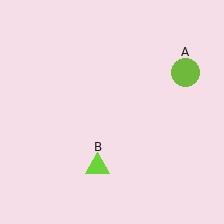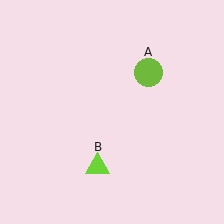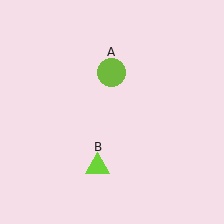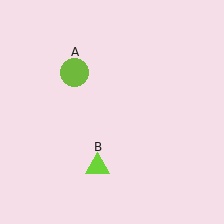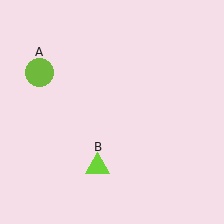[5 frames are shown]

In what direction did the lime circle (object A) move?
The lime circle (object A) moved left.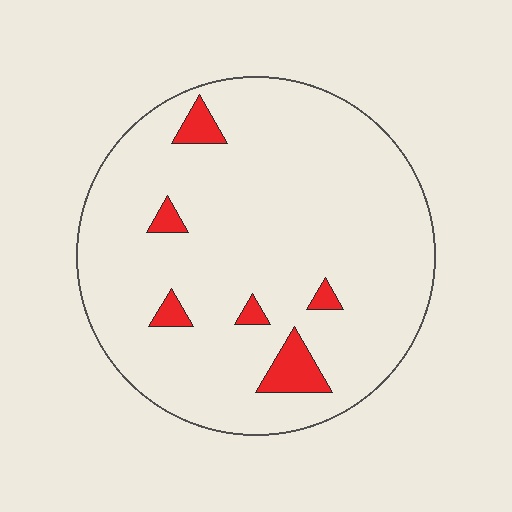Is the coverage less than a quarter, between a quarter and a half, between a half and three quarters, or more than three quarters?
Less than a quarter.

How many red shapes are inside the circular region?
6.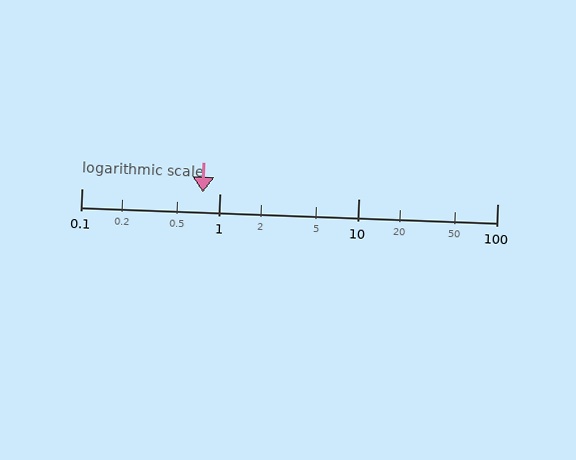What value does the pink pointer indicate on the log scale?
The pointer indicates approximately 0.75.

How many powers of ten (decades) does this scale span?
The scale spans 3 decades, from 0.1 to 100.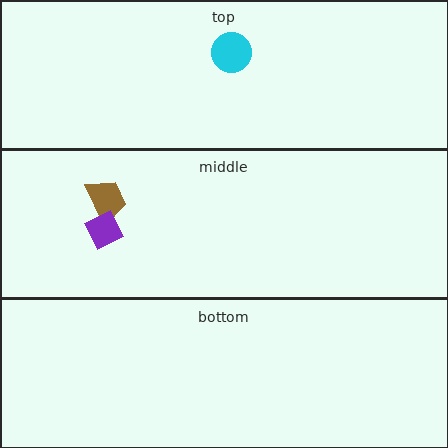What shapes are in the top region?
The cyan circle.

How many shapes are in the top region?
1.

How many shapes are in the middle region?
2.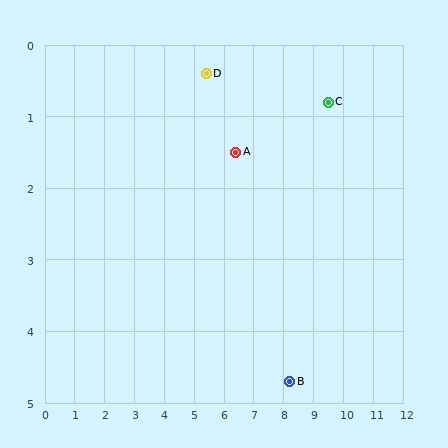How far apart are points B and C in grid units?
Points B and C are about 4.1 grid units apart.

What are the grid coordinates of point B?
Point B is at approximately (8.2, 4.7).